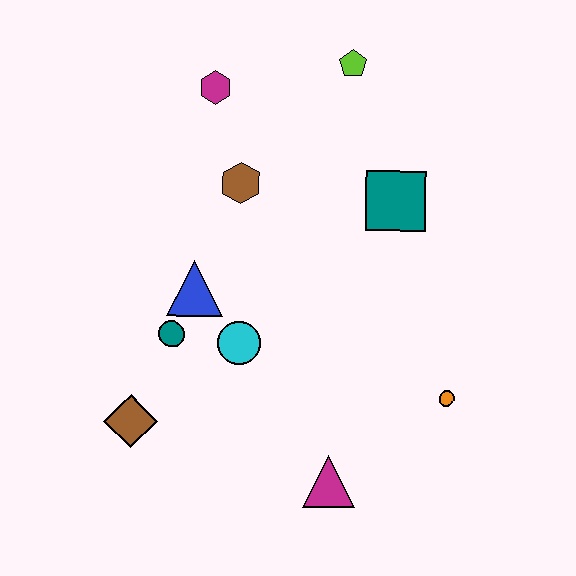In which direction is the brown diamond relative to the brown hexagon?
The brown diamond is below the brown hexagon.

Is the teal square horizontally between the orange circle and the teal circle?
Yes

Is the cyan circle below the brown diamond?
No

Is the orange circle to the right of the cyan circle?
Yes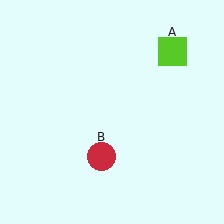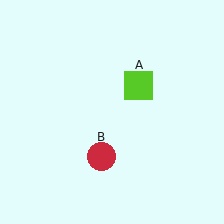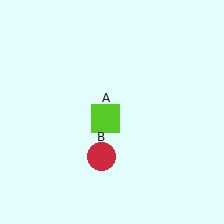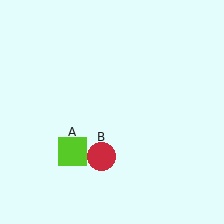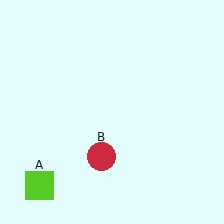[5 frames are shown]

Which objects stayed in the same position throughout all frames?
Red circle (object B) remained stationary.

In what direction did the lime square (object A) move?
The lime square (object A) moved down and to the left.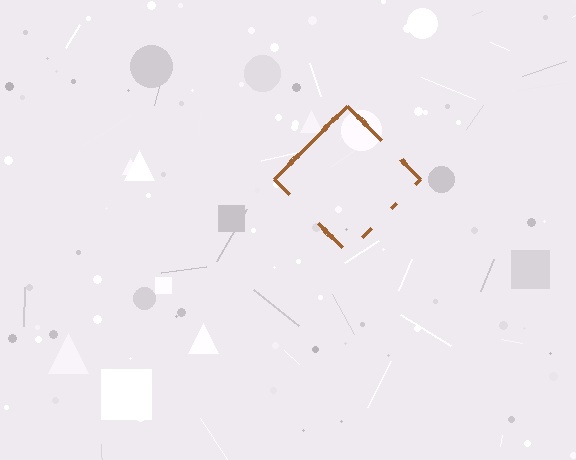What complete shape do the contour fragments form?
The contour fragments form a diamond.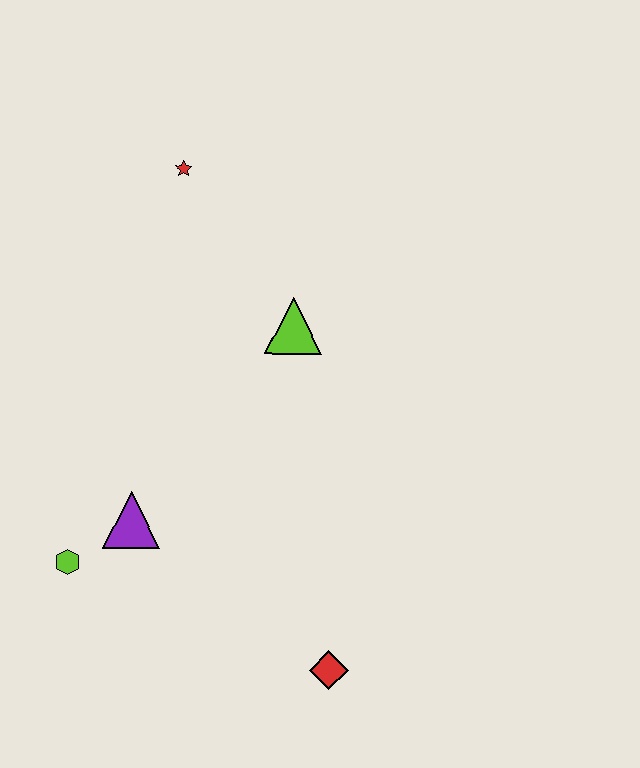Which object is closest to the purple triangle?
The lime hexagon is closest to the purple triangle.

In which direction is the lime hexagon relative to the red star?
The lime hexagon is below the red star.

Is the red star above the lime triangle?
Yes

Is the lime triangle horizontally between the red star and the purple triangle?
No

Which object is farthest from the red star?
The red diamond is farthest from the red star.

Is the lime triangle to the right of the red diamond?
No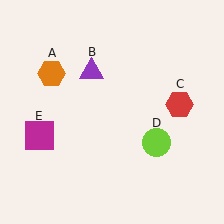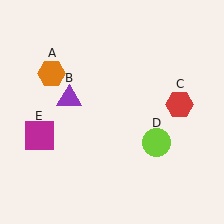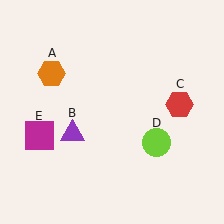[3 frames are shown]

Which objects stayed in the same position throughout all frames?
Orange hexagon (object A) and red hexagon (object C) and lime circle (object D) and magenta square (object E) remained stationary.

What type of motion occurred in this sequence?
The purple triangle (object B) rotated counterclockwise around the center of the scene.